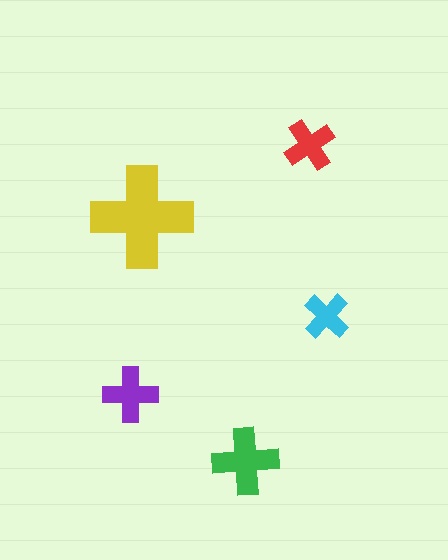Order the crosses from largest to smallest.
the yellow one, the green one, the purple one, the red one, the cyan one.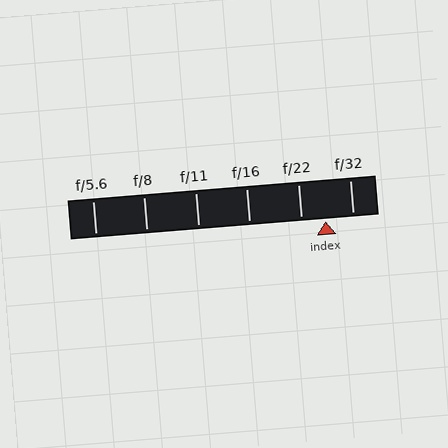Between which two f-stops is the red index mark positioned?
The index mark is between f/22 and f/32.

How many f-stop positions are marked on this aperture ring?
There are 6 f-stop positions marked.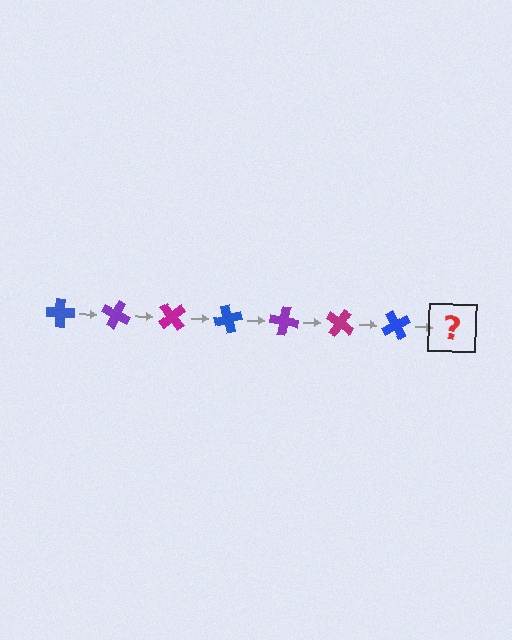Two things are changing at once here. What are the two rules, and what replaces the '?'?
The two rules are that it rotates 25 degrees each step and the color cycles through blue, purple, and magenta. The '?' should be a purple cross, rotated 175 degrees from the start.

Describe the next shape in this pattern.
It should be a purple cross, rotated 175 degrees from the start.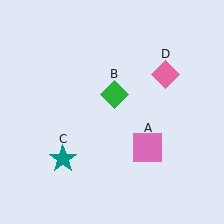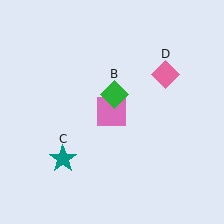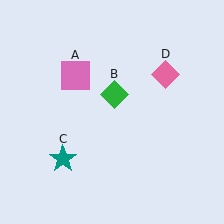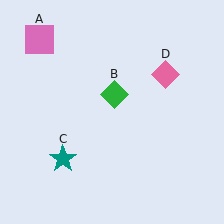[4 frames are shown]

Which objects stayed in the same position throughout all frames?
Green diamond (object B) and teal star (object C) and pink diamond (object D) remained stationary.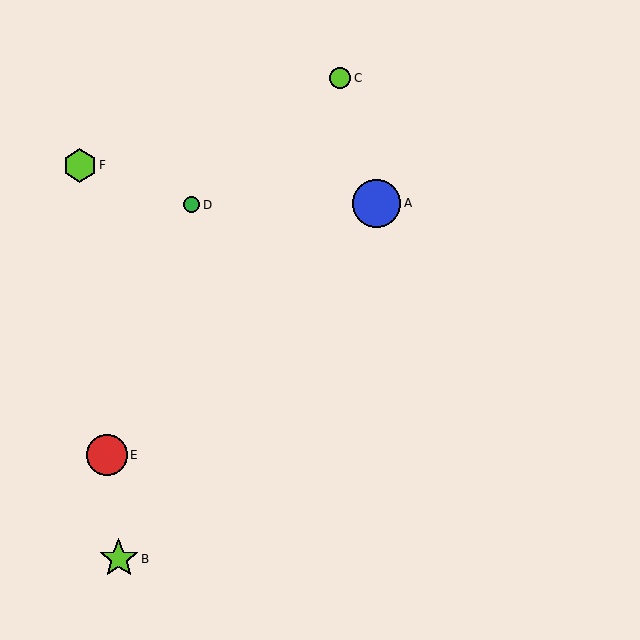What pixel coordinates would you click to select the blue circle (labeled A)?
Click at (377, 203) to select the blue circle A.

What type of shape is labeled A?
Shape A is a blue circle.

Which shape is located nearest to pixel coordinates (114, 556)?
The lime star (labeled B) at (119, 559) is nearest to that location.